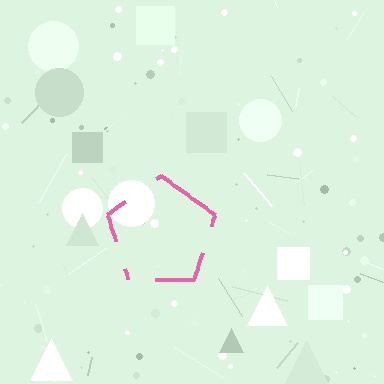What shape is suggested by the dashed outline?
The dashed outline suggests a pentagon.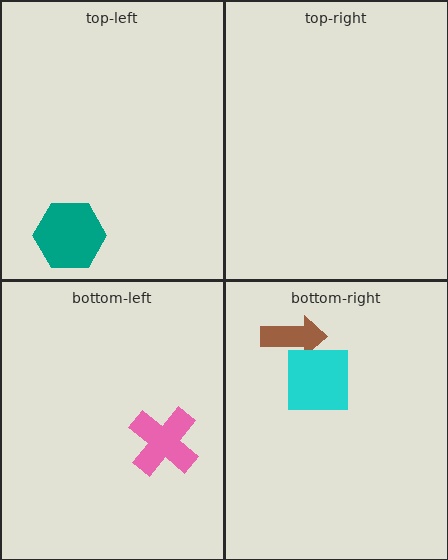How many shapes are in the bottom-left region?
1.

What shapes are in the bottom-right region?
The brown arrow, the cyan square.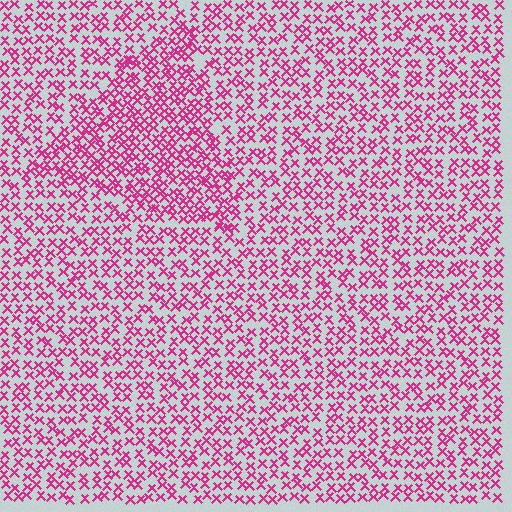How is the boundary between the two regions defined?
The boundary is defined by a change in element density (approximately 1.6x ratio). All elements are the same color, size, and shape.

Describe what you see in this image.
The image contains small magenta elements arranged at two different densities. A triangle-shaped region is visible where the elements are more densely packed than the surrounding area.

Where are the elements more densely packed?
The elements are more densely packed inside the triangle boundary.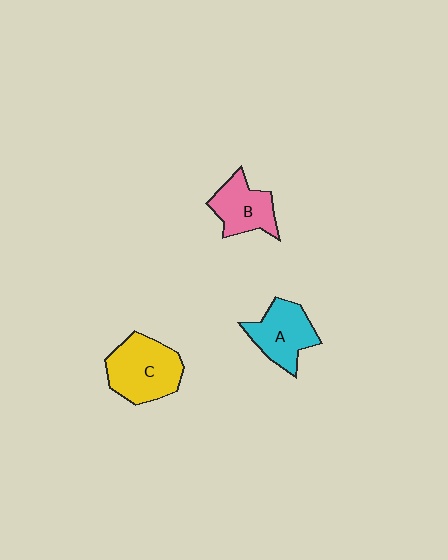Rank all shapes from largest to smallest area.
From largest to smallest: C (yellow), A (cyan), B (pink).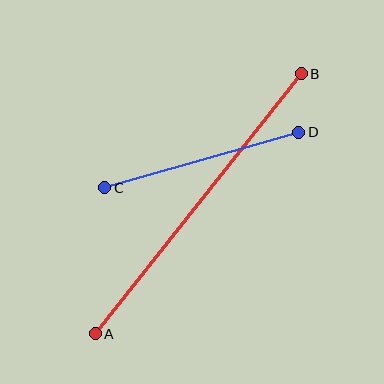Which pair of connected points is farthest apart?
Points A and B are farthest apart.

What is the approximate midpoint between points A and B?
The midpoint is at approximately (198, 204) pixels.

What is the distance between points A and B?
The distance is approximately 332 pixels.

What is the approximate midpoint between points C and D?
The midpoint is at approximately (202, 160) pixels.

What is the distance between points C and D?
The distance is approximately 202 pixels.